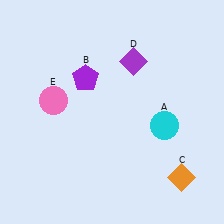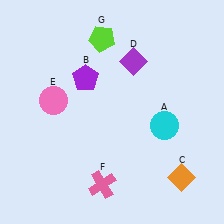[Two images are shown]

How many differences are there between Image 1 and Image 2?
There are 2 differences between the two images.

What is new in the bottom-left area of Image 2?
A pink cross (F) was added in the bottom-left area of Image 2.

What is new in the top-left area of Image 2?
A lime pentagon (G) was added in the top-left area of Image 2.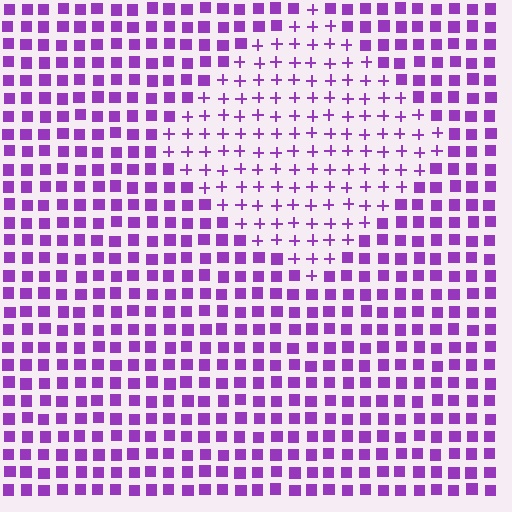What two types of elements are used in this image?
The image uses plus signs inside the diamond region and squares outside it.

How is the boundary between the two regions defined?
The boundary is defined by a change in element shape: plus signs inside vs. squares outside. All elements share the same color and spacing.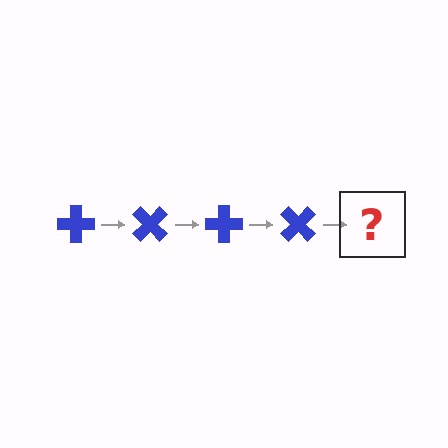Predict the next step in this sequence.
The next step is a blue cross rotated 180 degrees.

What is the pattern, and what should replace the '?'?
The pattern is that the cross rotates 45 degrees each step. The '?' should be a blue cross rotated 180 degrees.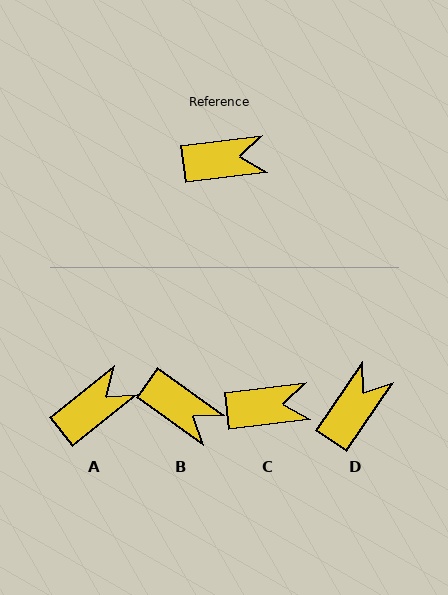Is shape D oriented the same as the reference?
No, it is off by about 49 degrees.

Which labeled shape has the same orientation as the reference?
C.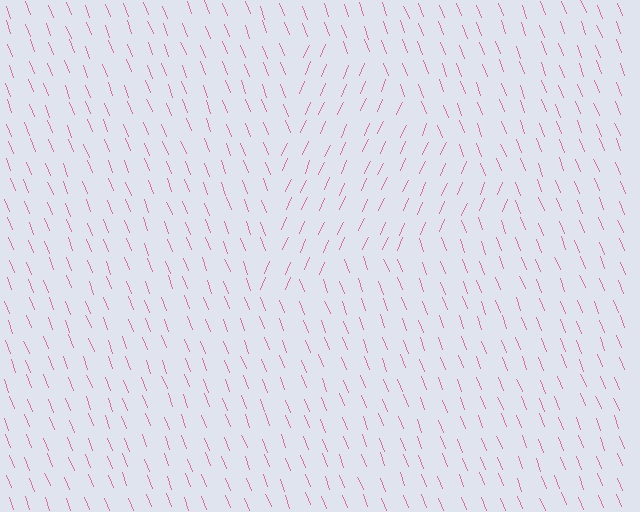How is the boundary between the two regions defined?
The boundary is defined purely by a change in line orientation (approximately 45 degrees difference). All lines are the same color and thickness.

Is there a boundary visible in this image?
Yes, there is a texture boundary formed by a change in line orientation.